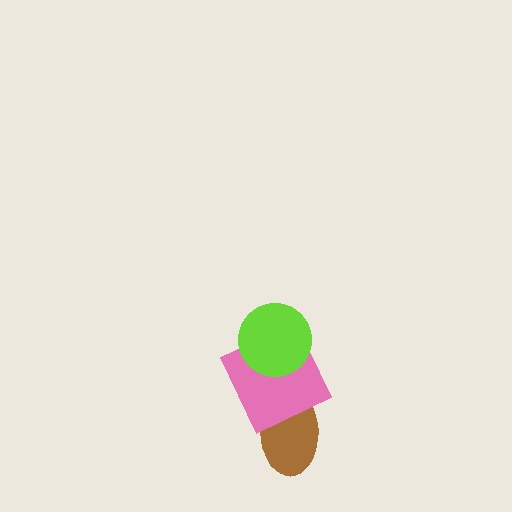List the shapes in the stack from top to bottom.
From top to bottom: the lime circle, the pink square, the brown ellipse.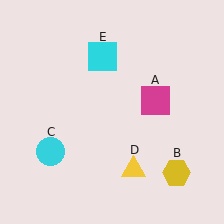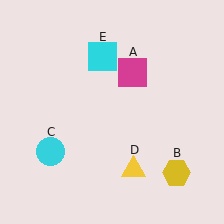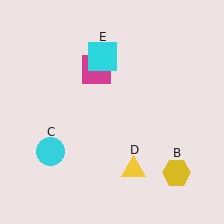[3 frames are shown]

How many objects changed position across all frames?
1 object changed position: magenta square (object A).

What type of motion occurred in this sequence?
The magenta square (object A) rotated counterclockwise around the center of the scene.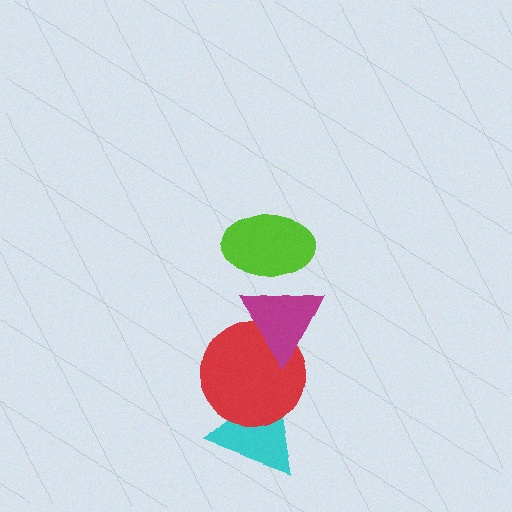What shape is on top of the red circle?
The magenta triangle is on top of the red circle.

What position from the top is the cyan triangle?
The cyan triangle is 4th from the top.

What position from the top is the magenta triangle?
The magenta triangle is 2nd from the top.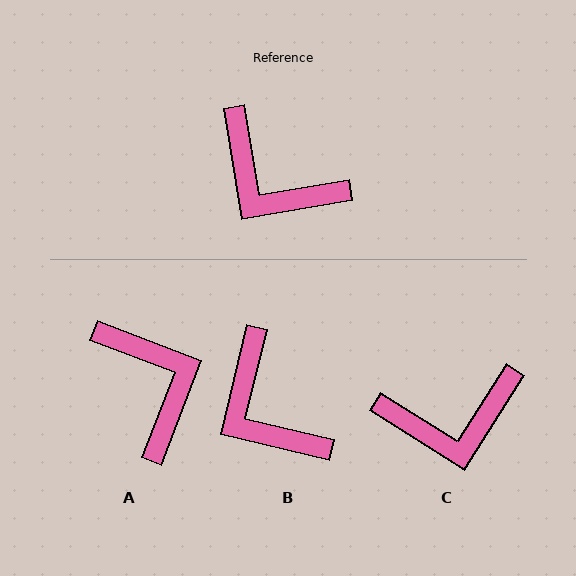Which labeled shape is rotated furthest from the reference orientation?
A, about 150 degrees away.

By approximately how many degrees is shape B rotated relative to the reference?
Approximately 23 degrees clockwise.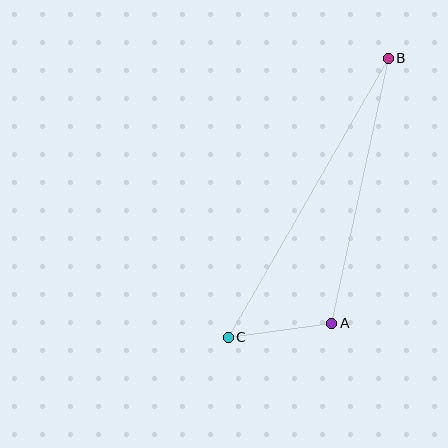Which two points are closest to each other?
Points A and C are closest to each other.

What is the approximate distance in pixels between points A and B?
The distance between A and B is approximately 271 pixels.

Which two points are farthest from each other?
Points B and C are farthest from each other.